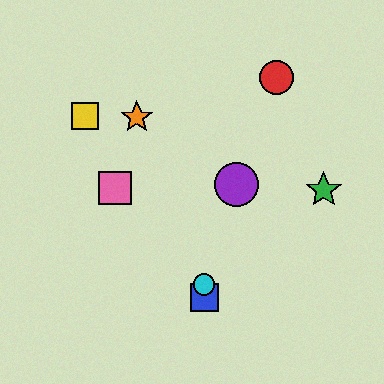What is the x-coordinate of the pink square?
The pink square is at x≈115.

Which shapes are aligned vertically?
The blue square, the cyan circle are aligned vertically.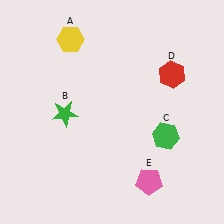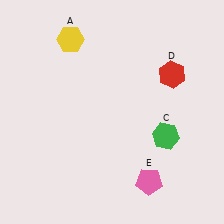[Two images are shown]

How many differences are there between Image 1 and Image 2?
There is 1 difference between the two images.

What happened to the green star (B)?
The green star (B) was removed in Image 2. It was in the bottom-left area of Image 1.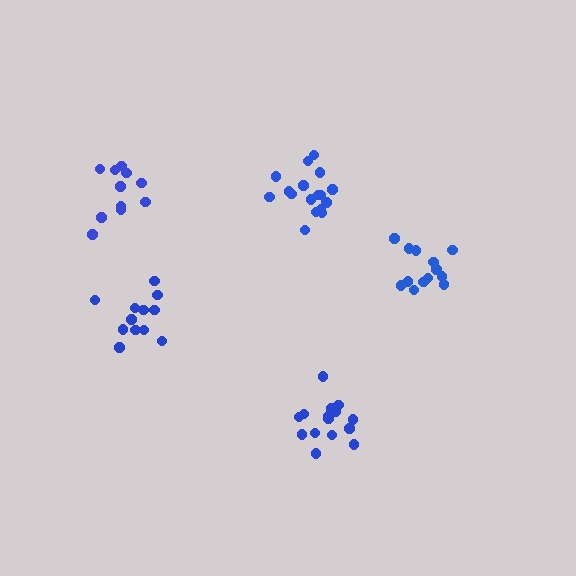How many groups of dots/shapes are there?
There are 5 groups.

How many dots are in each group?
Group 1: 15 dots, Group 2: 13 dots, Group 3: 17 dots, Group 4: 12 dots, Group 5: 11 dots (68 total).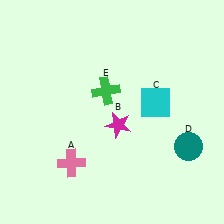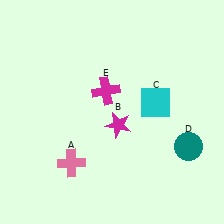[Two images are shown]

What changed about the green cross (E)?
In Image 1, E is green. In Image 2, it changed to magenta.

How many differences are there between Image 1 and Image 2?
There is 1 difference between the two images.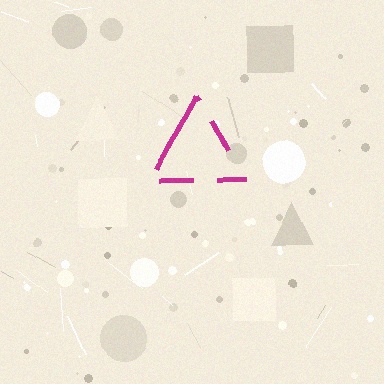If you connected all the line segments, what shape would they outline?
They would outline a triangle.